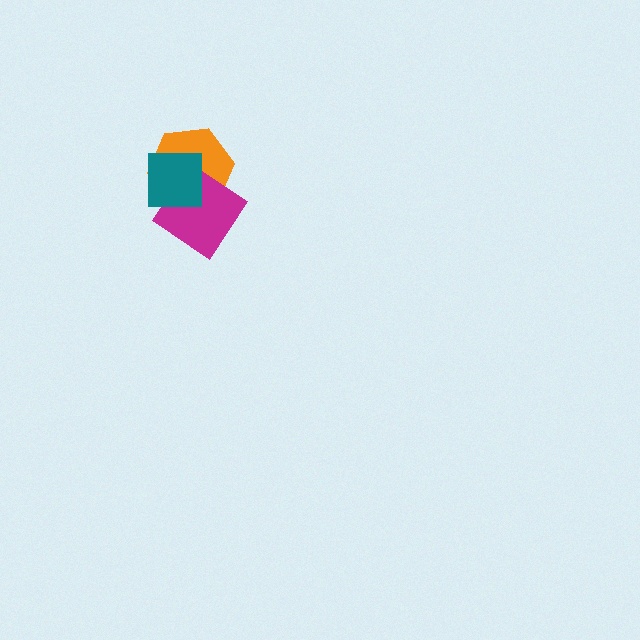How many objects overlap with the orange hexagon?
2 objects overlap with the orange hexagon.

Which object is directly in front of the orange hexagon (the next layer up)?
The magenta diamond is directly in front of the orange hexagon.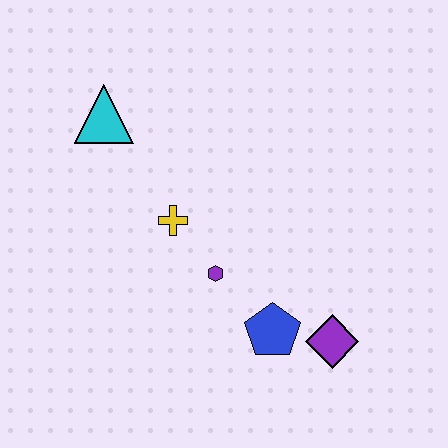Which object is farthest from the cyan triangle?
The purple diamond is farthest from the cyan triangle.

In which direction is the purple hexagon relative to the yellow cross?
The purple hexagon is below the yellow cross.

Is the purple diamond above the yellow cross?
No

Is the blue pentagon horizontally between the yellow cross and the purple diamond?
Yes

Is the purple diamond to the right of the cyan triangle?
Yes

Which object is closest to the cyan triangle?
The yellow cross is closest to the cyan triangle.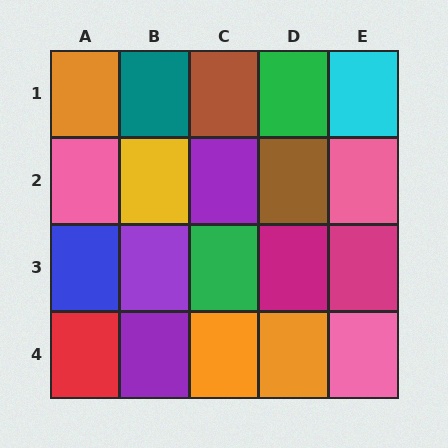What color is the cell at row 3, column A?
Blue.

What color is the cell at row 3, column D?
Magenta.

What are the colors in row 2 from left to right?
Pink, yellow, purple, brown, pink.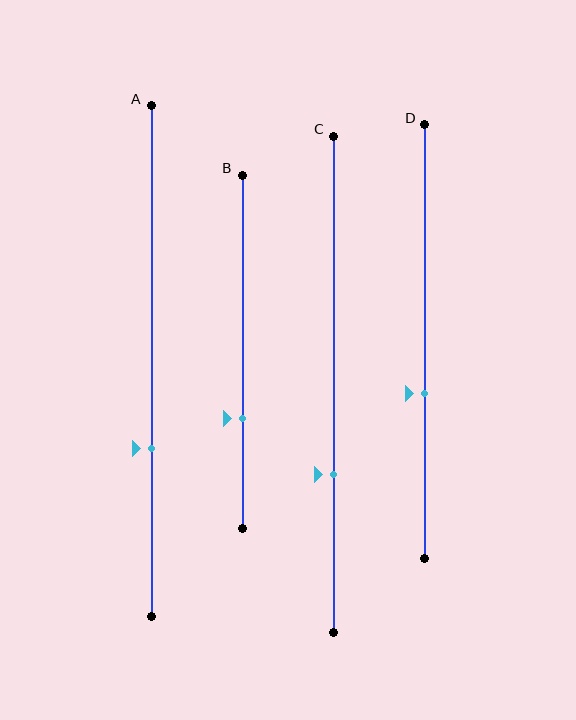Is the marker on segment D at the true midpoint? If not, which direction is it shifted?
No, the marker on segment D is shifted downward by about 12% of the segment length.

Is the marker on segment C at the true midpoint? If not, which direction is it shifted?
No, the marker on segment C is shifted downward by about 18% of the segment length.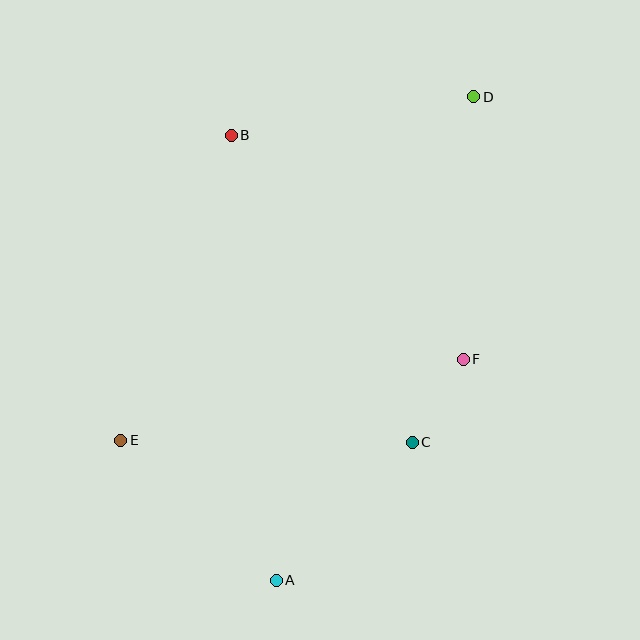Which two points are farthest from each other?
Points A and D are farthest from each other.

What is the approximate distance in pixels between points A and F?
The distance between A and F is approximately 289 pixels.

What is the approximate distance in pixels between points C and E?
The distance between C and E is approximately 292 pixels.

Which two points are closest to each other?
Points C and F are closest to each other.